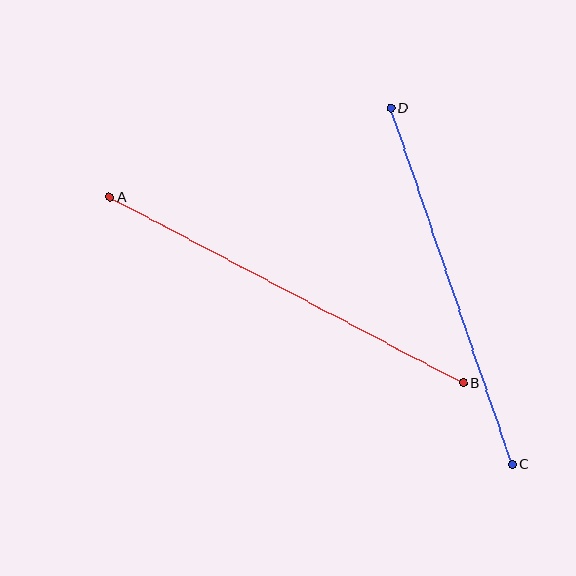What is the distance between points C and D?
The distance is approximately 376 pixels.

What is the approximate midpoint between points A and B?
The midpoint is at approximately (286, 290) pixels.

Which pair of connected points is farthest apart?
Points A and B are farthest apart.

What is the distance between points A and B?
The distance is approximately 399 pixels.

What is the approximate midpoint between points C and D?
The midpoint is at approximately (451, 286) pixels.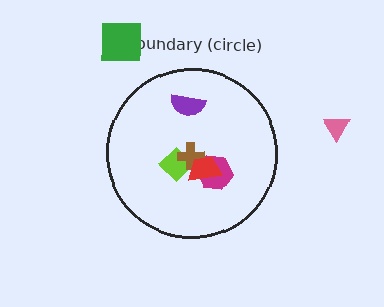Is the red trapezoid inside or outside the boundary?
Inside.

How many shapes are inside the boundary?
5 inside, 2 outside.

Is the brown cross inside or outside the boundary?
Inside.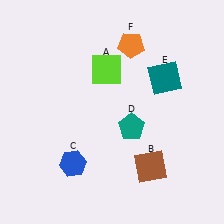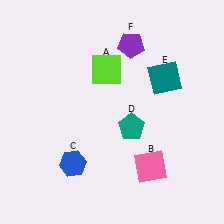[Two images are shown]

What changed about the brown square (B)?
In Image 1, B is brown. In Image 2, it changed to pink.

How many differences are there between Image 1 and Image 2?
There are 2 differences between the two images.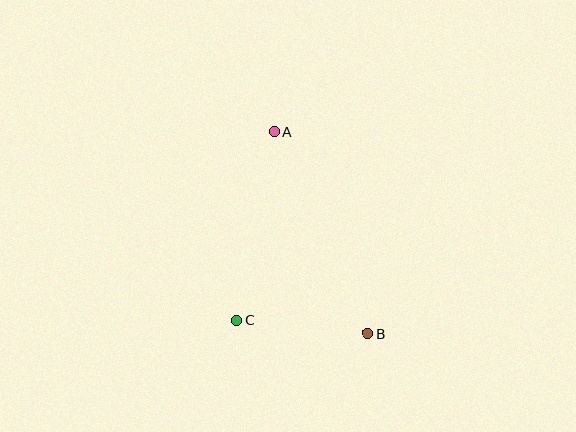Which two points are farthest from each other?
Points A and B are farthest from each other.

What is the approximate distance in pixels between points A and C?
The distance between A and C is approximately 192 pixels.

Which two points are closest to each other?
Points B and C are closest to each other.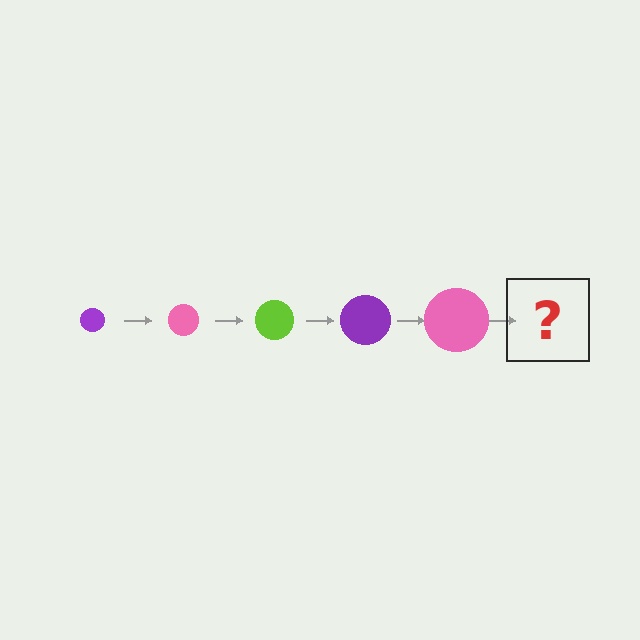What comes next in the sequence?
The next element should be a lime circle, larger than the previous one.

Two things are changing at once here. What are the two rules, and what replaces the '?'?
The two rules are that the circle grows larger each step and the color cycles through purple, pink, and lime. The '?' should be a lime circle, larger than the previous one.